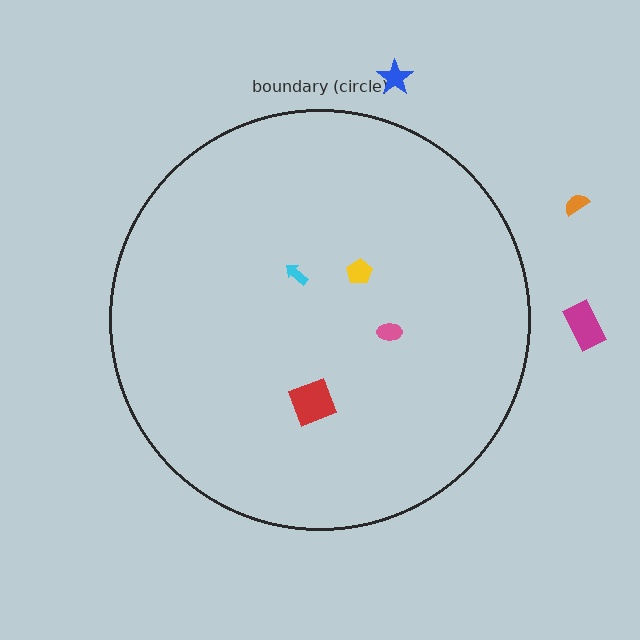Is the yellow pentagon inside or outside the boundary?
Inside.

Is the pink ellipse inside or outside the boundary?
Inside.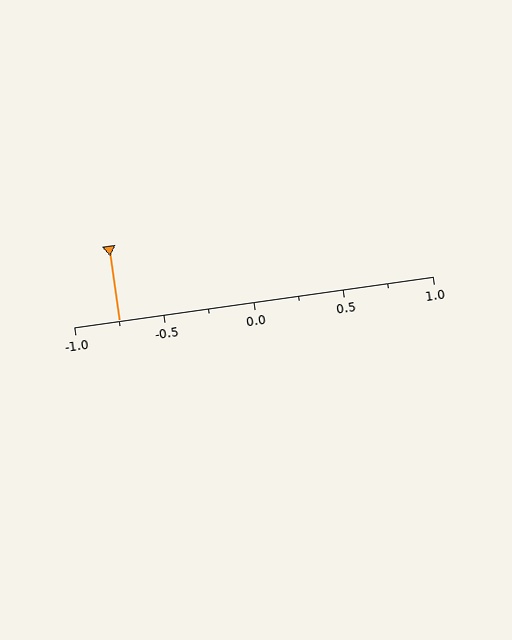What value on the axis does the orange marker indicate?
The marker indicates approximately -0.75.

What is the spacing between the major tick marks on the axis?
The major ticks are spaced 0.5 apart.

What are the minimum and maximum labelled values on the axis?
The axis runs from -1.0 to 1.0.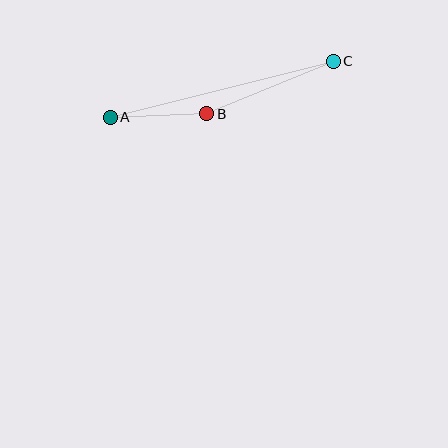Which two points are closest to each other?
Points A and B are closest to each other.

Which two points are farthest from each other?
Points A and C are farthest from each other.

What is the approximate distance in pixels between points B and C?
The distance between B and C is approximately 137 pixels.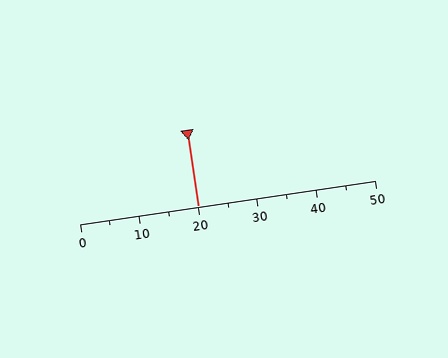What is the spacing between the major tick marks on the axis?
The major ticks are spaced 10 apart.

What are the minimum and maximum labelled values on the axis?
The axis runs from 0 to 50.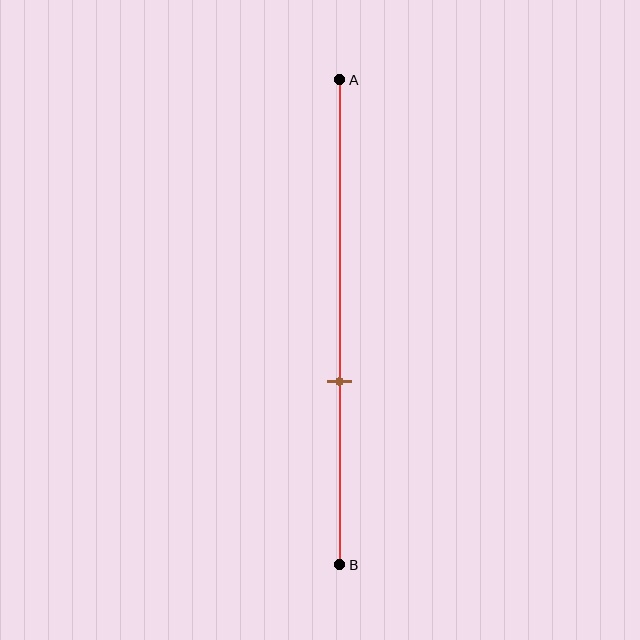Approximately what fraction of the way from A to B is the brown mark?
The brown mark is approximately 60% of the way from A to B.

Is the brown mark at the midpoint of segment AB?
No, the mark is at about 60% from A, not at the 50% midpoint.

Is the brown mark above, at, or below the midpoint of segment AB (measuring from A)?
The brown mark is below the midpoint of segment AB.